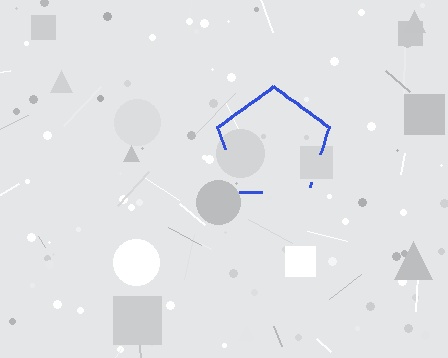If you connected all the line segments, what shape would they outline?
They would outline a pentagon.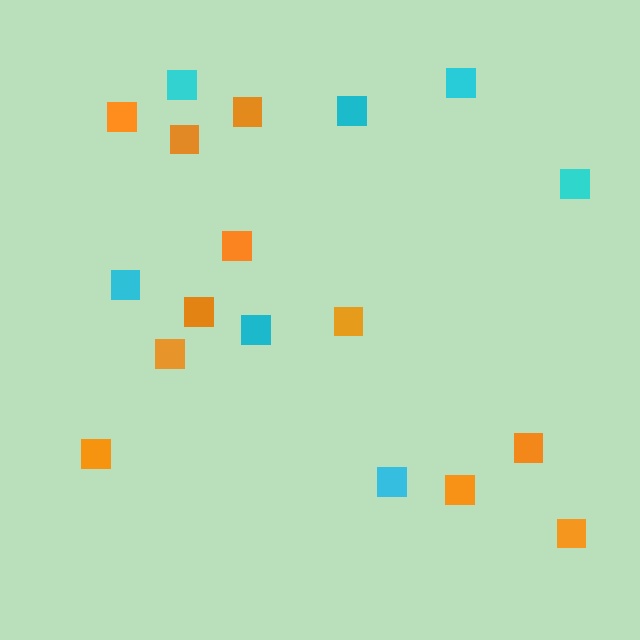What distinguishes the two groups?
There are 2 groups: one group of orange squares (11) and one group of cyan squares (7).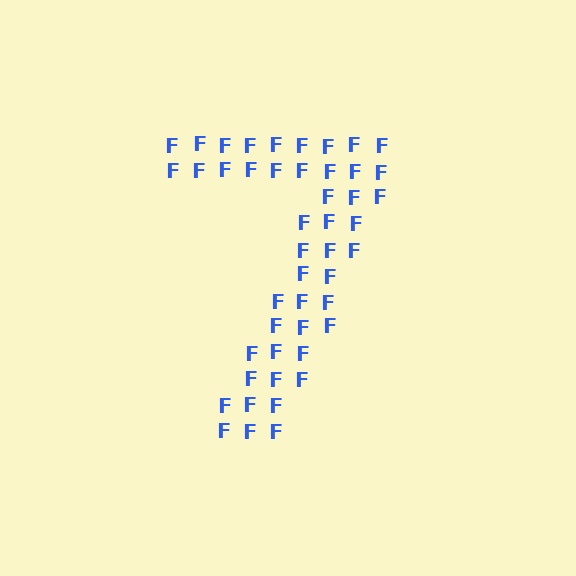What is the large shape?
The large shape is the digit 7.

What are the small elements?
The small elements are letter F's.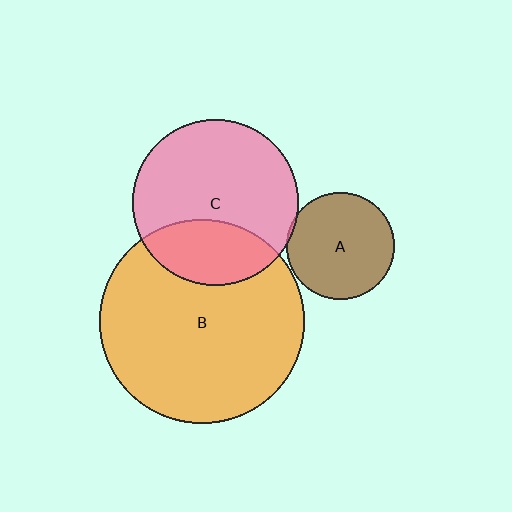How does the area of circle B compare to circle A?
Approximately 3.6 times.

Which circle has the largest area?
Circle B (orange).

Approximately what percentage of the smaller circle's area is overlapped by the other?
Approximately 5%.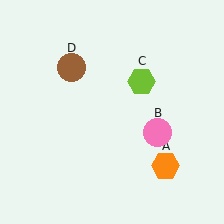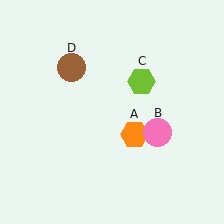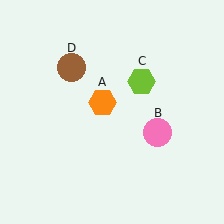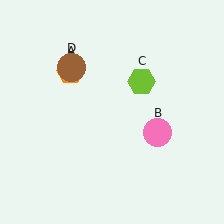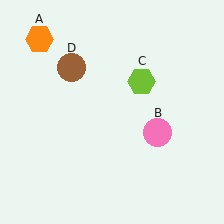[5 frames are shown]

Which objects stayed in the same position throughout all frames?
Pink circle (object B) and lime hexagon (object C) and brown circle (object D) remained stationary.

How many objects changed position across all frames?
1 object changed position: orange hexagon (object A).